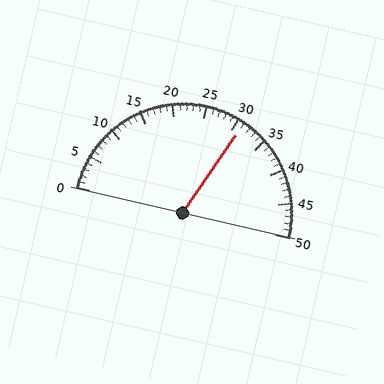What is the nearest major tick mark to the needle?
The nearest major tick mark is 30.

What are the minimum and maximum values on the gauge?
The gauge ranges from 0 to 50.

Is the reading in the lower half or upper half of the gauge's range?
The reading is in the upper half of the range (0 to 50).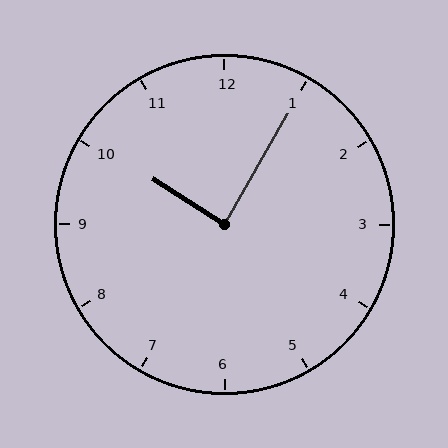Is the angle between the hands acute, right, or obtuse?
It is right.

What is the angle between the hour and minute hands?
Approximately 88 degrees.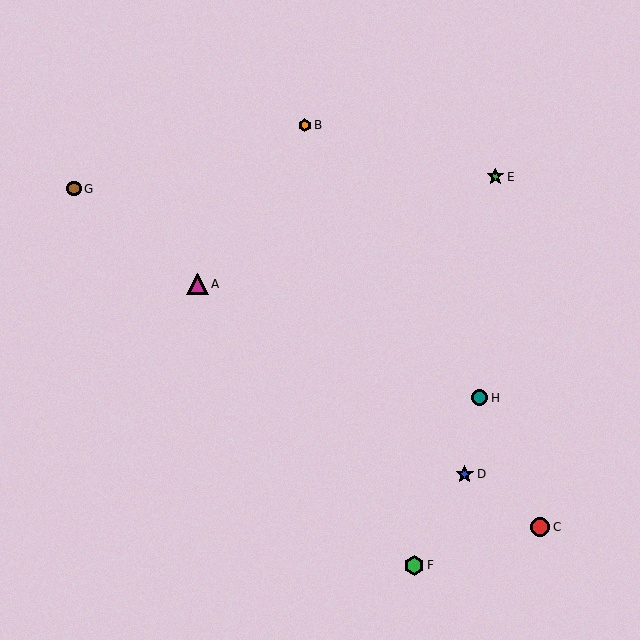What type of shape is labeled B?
Shape B is an orange hexagon.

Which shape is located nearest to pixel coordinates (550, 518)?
The red circle (labeled C) at (540, 527) is nearest to that location.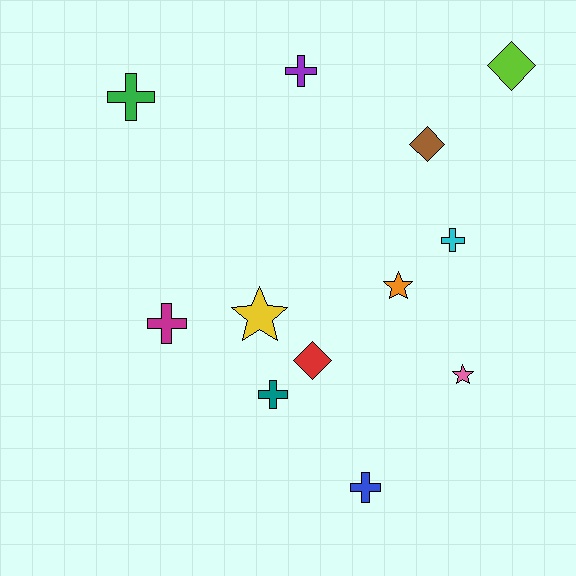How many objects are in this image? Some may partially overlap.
There are 12 objects.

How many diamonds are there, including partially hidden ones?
There are 3 diamonds.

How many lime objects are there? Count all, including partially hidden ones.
There is 1 lime object.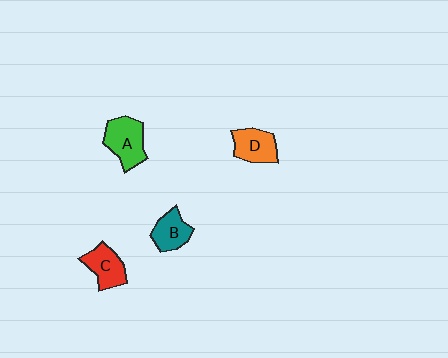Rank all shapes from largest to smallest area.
From largest to smallest: A (green), D (orange), C (red), B (teal).